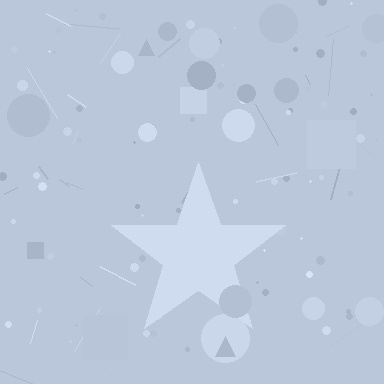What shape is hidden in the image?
A star is hidden in the image.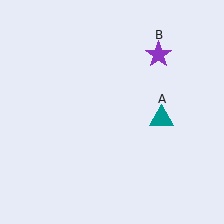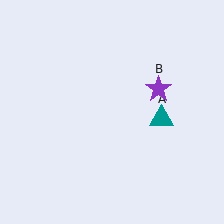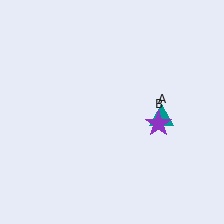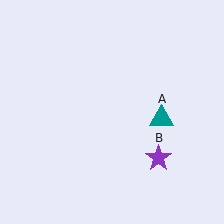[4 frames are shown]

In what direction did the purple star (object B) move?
The purple star (object B) moved down.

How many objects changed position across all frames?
1 object changed position: purple star (object B).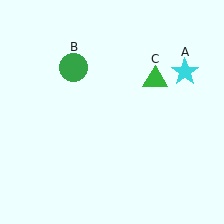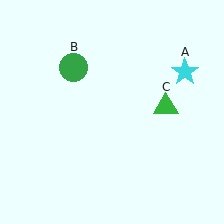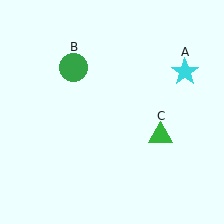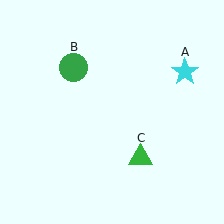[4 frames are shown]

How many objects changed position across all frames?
1 object changed position: green triangle (object C).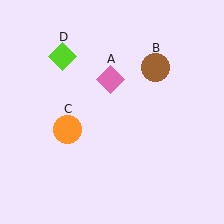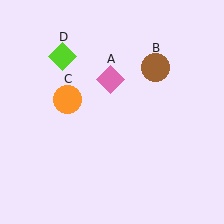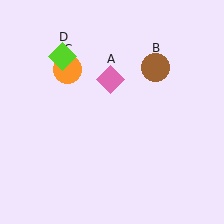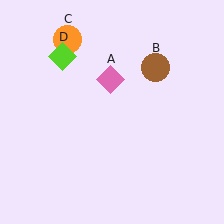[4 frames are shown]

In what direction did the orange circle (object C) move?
The orange circle (object C) moved up.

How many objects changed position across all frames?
1 object changed position: orange circle (object C).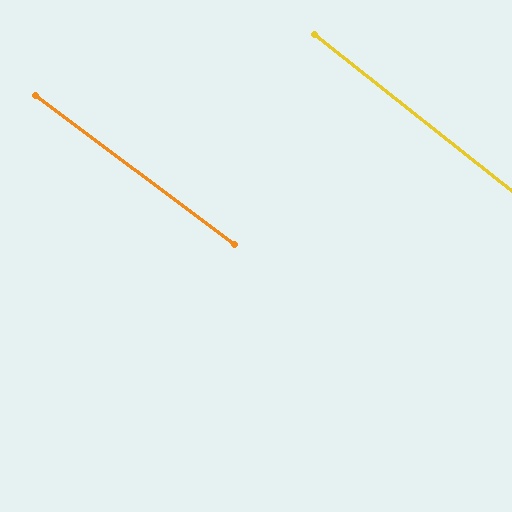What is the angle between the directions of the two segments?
Approximately 2 degrees.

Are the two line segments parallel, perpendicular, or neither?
Parallel — their directions differ by only 1.6°.